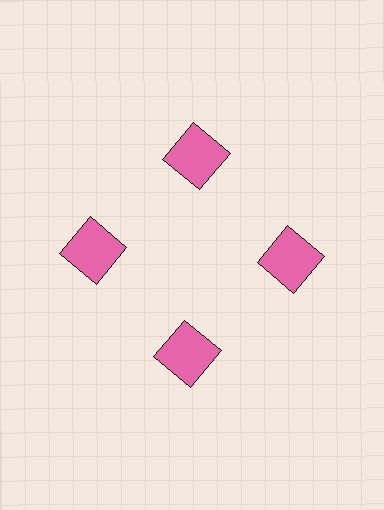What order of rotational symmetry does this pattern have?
This pattern has 4-fold rotational symmetry.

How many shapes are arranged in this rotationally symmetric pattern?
There are 4 shapes, arranged in 4 groups of 1.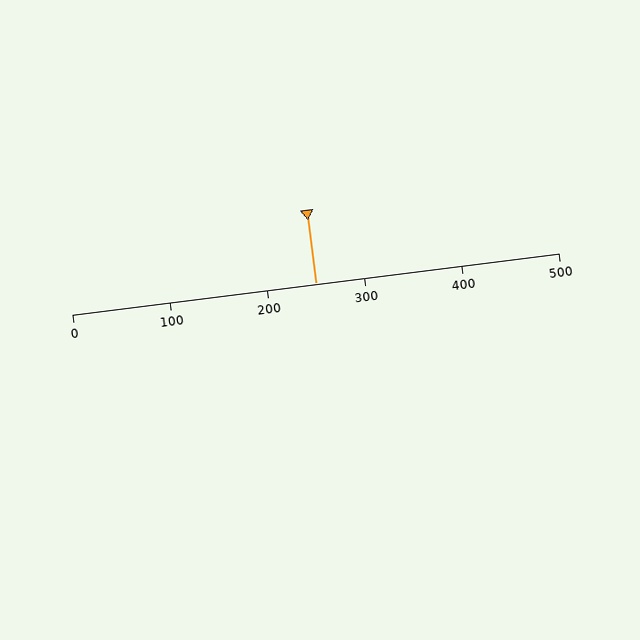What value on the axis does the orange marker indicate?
The marker indicates approximately 250.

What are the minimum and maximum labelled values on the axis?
The axis runs from 0 to 500.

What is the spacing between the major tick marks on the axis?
The major ticks are spaced 100 apart.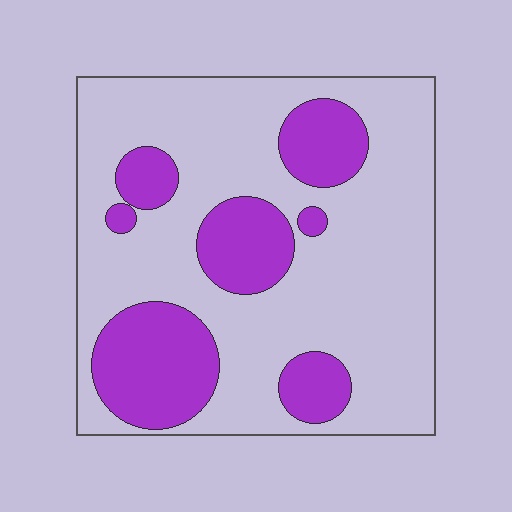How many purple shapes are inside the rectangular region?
7.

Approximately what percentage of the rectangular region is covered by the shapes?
Approximately 30%.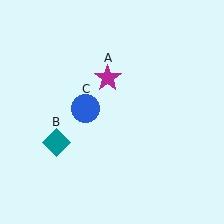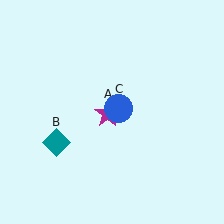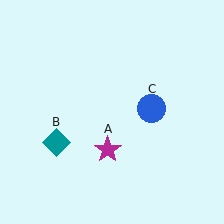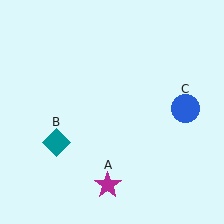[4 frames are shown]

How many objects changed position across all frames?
2 objects changed position: magenta star (object A), blue circle (object C).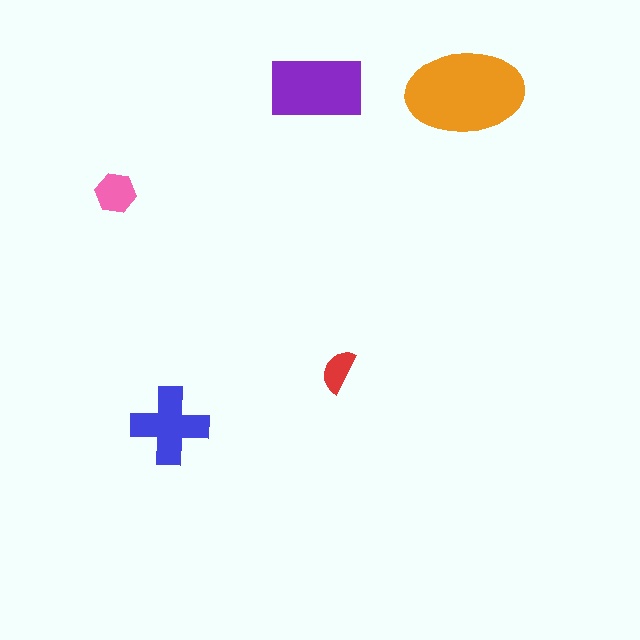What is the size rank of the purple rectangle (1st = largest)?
2nd.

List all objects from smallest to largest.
The red semicircle, the pink hexagon, the blue cross, the purple rectangle, the orange ellipse.